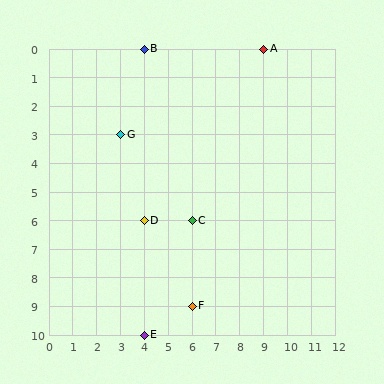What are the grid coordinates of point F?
Point F is at grid coordinates (6, 9).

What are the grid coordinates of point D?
Point D is at grid coordinates (4, 6).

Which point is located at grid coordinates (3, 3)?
Point G is at (3, 3).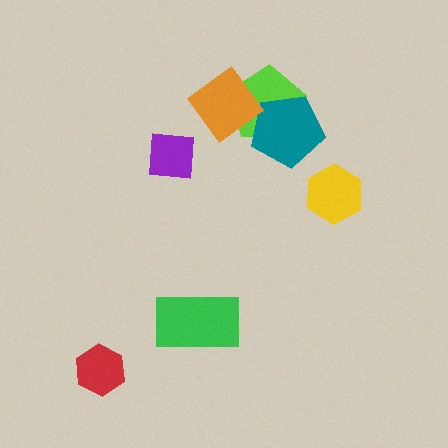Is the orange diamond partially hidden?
No, no other shape covers it.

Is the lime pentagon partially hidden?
Yes, it is partially covered by another shape.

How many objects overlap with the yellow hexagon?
0 objects overlap with the yellow hexagon.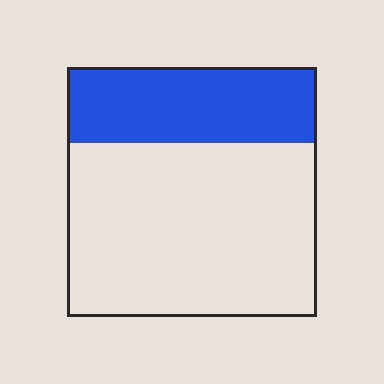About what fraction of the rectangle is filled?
About one third (1/3).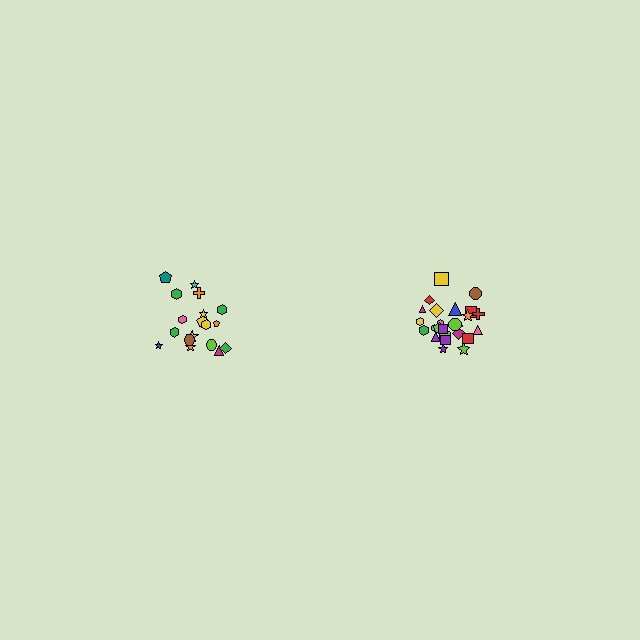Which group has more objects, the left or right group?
The right group.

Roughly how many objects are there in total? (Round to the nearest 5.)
Roughly 45 objects in total.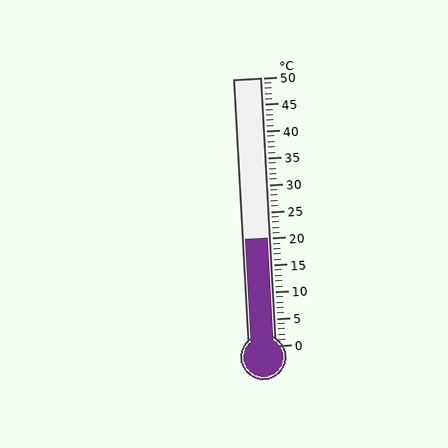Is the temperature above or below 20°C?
The temperature is at 20°C.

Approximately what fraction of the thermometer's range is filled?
The thermometer is filled to approximately 40% of its range.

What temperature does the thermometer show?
The thermometer shows approximately 20°C.